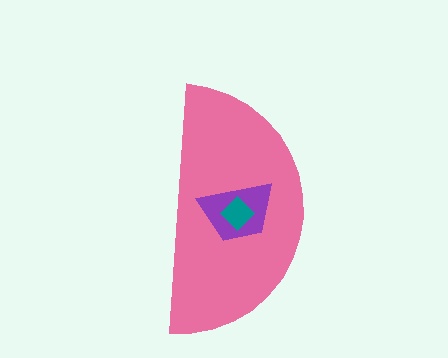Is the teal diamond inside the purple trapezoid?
Yes.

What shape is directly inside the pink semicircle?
The purple trapezoid.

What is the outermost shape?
The pink semicircle.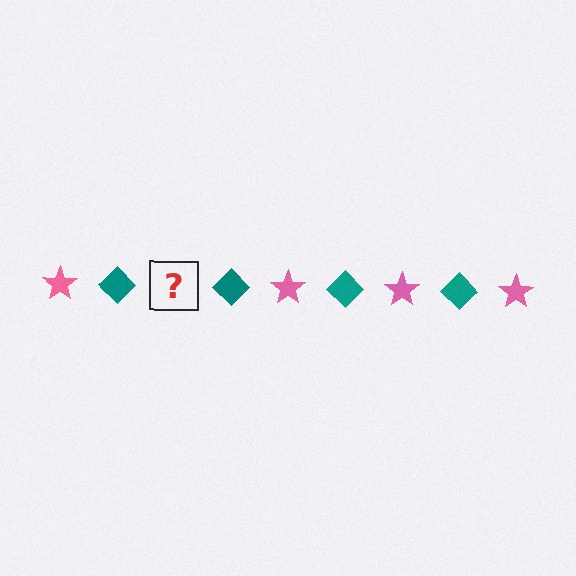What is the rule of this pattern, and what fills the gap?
The rule is that the pattern alternates between pink star and teal diamond. The gap should be filled with a pink star.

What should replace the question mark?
The question mark should be replaced with a pink star.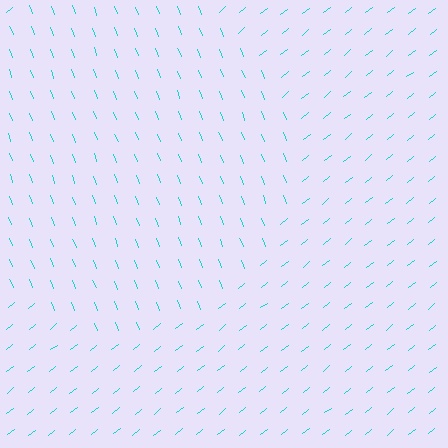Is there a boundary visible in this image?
Yes, there is a texture boundary formed by a change in line orientation.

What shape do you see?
I see a circle.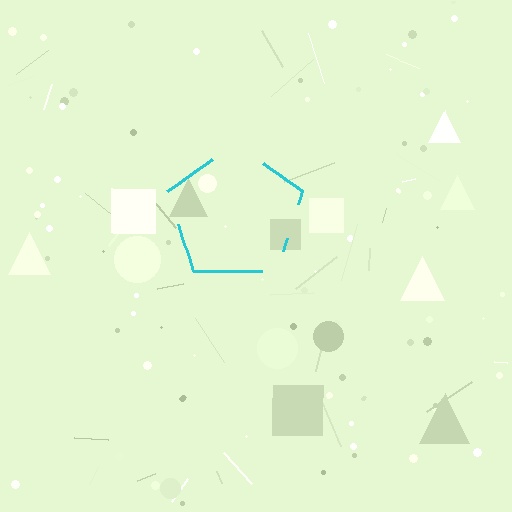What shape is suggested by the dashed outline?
The dashed outline suggests a pentagon.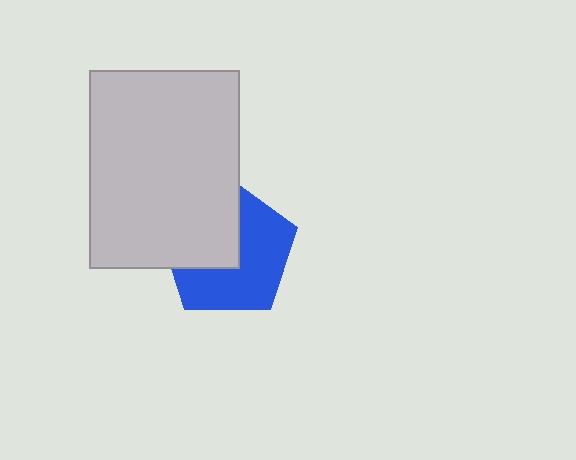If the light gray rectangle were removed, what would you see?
You would see the complete blue pentagon.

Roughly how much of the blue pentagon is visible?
About half of it is visible (roughly 57%).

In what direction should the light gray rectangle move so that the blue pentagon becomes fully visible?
The light gray rectangle should move toward the upper-left. That is the shortest direction to clear the overlap and leave the blue pentagon fully visible.